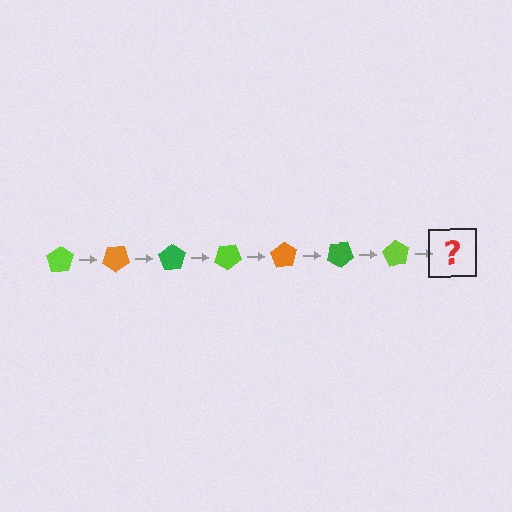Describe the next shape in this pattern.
It should be an orange pentagon, rotated 245 degrees from the start.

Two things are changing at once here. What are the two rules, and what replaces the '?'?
The two rules are that it rotates 35 degrees each step and the color cycles through lime, orange, and green. The '?' should be an orange pentagon, rotated 245 degrees from the start.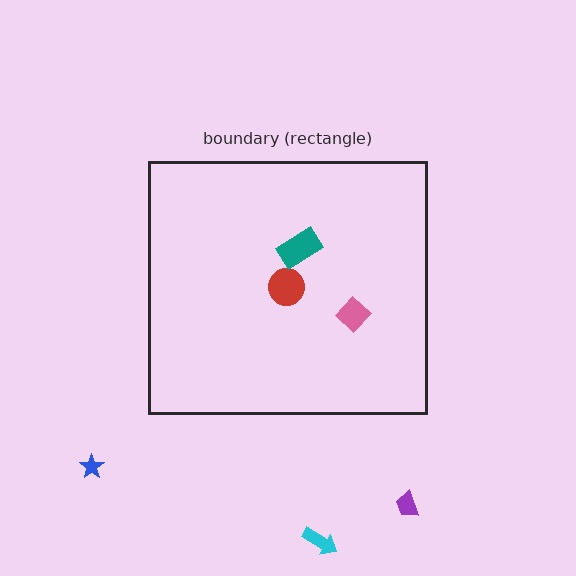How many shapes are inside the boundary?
3 inside, 3 outside.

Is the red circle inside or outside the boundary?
Inside.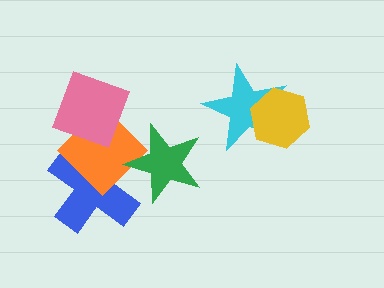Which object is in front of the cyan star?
The yellow hexagon is in front of the cyan star.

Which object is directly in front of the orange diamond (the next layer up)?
The green star is directly in front of the orange diamond.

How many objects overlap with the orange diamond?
3 objects overlap with the orange diamond.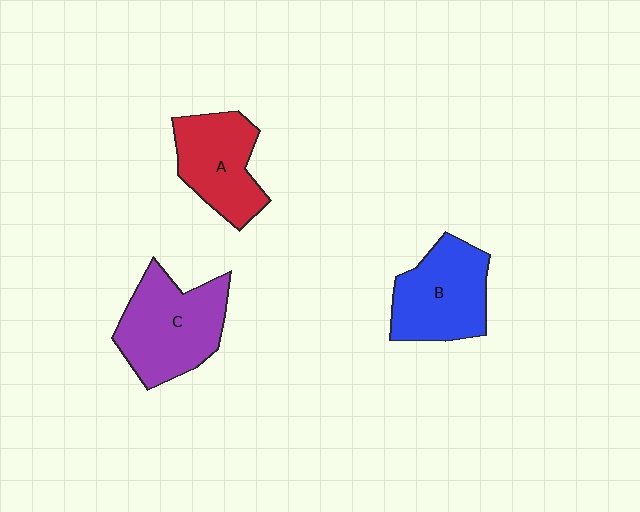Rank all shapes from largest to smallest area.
From largest to smallest: C (purple), B (blue), A (red).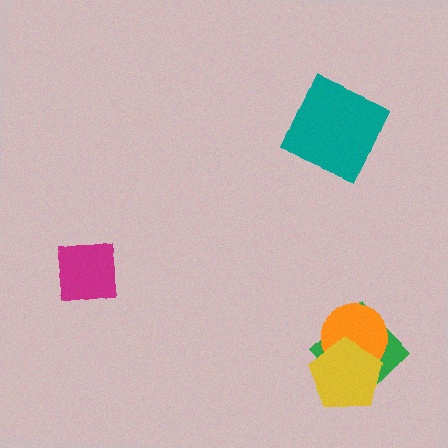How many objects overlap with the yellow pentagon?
2 objects overlap with the yellow pentagon.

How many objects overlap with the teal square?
0 objects overlap with the teal square.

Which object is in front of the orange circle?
The yellow pentagon is in front of the orange circle.